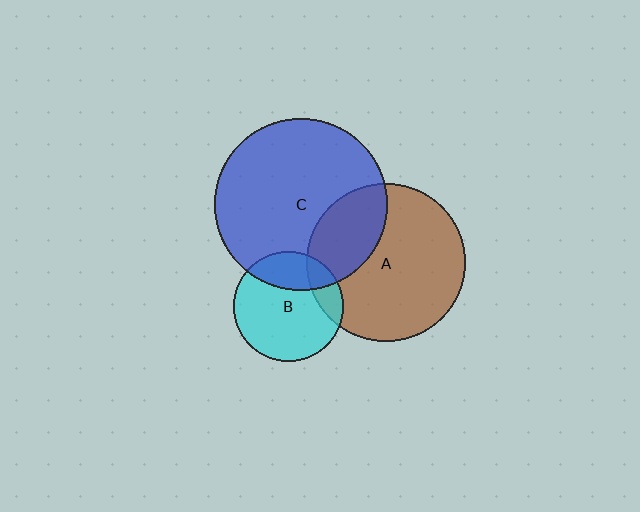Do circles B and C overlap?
Yes.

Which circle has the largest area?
Circle C (blue).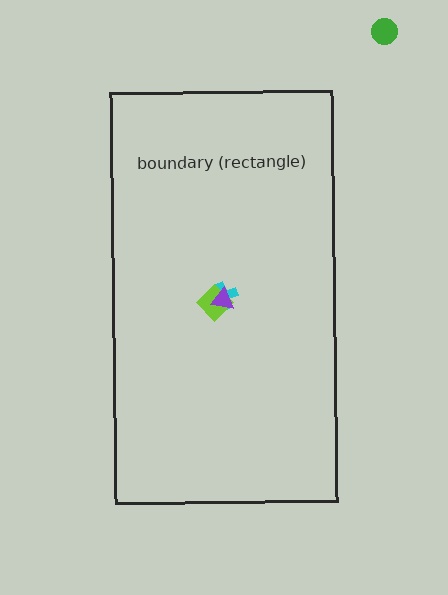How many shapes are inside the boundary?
3 inside, 1 outside.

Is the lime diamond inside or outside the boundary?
Inside.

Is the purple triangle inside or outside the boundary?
Inside.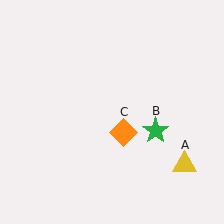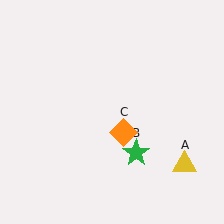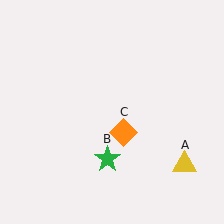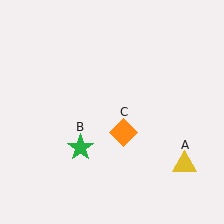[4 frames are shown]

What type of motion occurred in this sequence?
The green star (object B) rotated clockwise around the center of the scene.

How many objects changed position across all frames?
1 object changed position: green star (object B).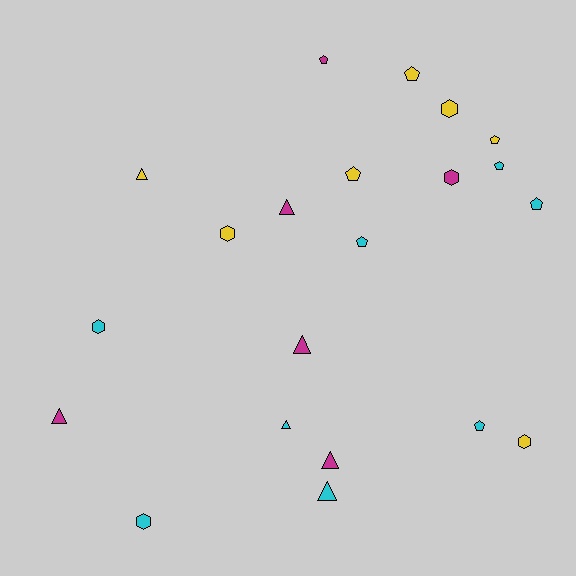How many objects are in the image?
There are 21 objects.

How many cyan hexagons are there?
There are 2 cyan hexagons.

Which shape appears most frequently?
Pentagon, with 8 objects.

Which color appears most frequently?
Cyan, with 8 objects.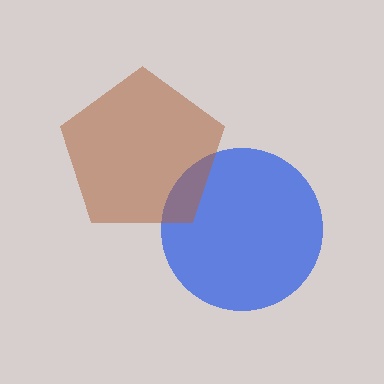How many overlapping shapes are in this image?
There are 2 overlapping shapes in the image.